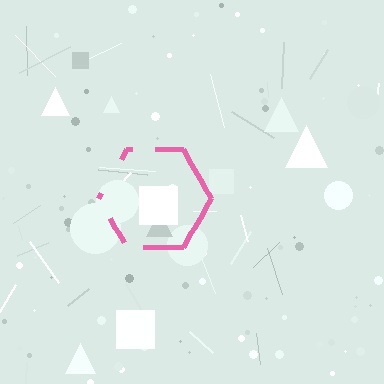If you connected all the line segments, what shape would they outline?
They would outline a hexagon.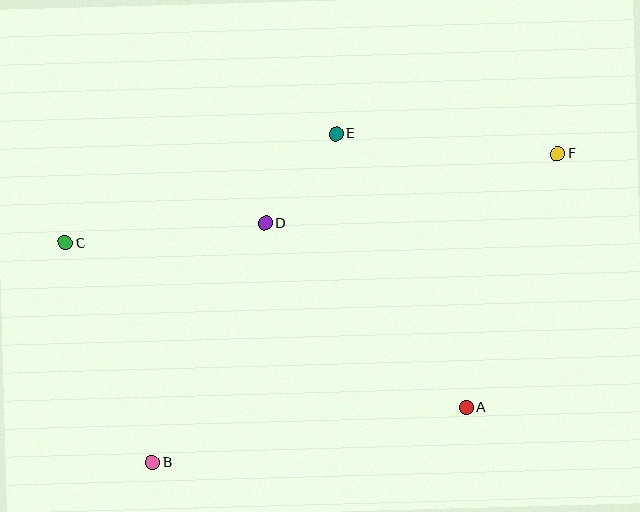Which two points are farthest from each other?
Points B and F are farthest from each other.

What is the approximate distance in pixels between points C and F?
The distance between C and F is approximately 501 pixels.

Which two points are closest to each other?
Points D and E are closest to each other.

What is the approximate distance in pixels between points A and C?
The distance between A and C is approximately 433 pixels.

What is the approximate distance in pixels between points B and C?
The distance between B and C is approximately 236 pixels.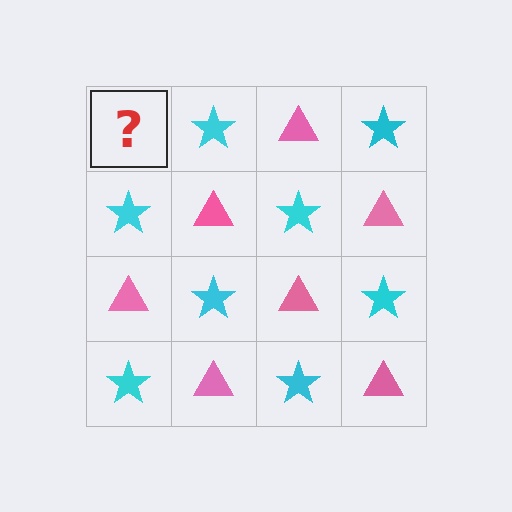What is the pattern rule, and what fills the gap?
The rule is that it alternates pink triangle and cyan star in a checkerboard pattern. The gap should be filled with a pink triangle.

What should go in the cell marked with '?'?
The missing cell should contain a pink triangle.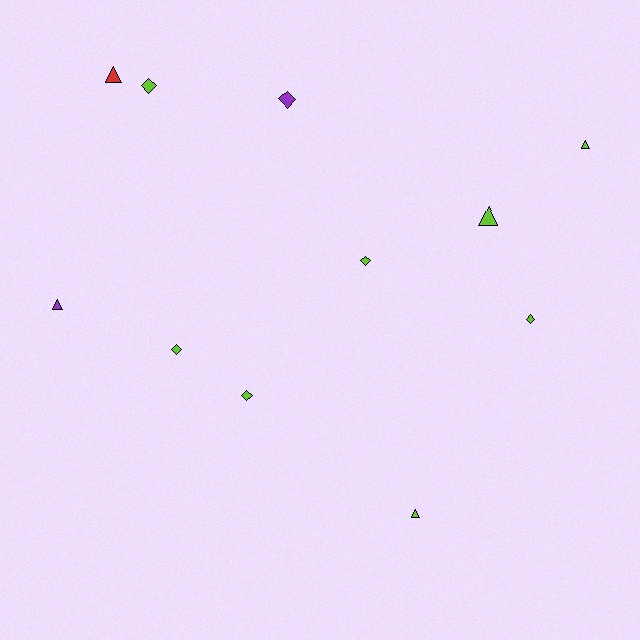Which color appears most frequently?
Lime, with 8 objects.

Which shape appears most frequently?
Diamond, with 6 objects.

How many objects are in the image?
There are 11 objects.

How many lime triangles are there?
There are 3 lime triangles.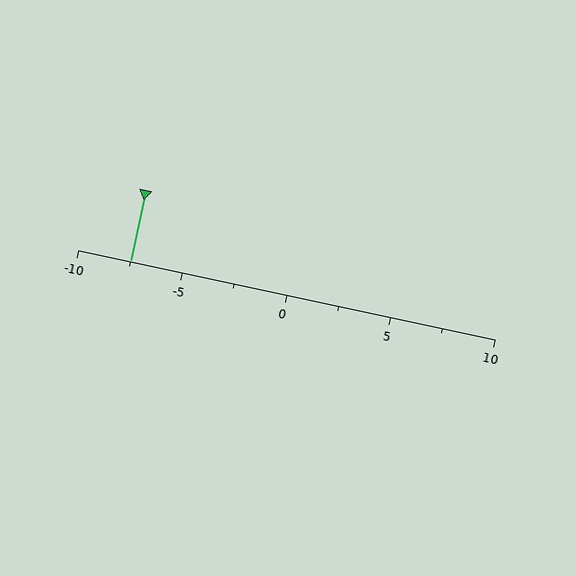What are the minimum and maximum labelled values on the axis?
The axis runs from -10 to 10.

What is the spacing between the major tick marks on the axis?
The major ticks are spaced 5 apart.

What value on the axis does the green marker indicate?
The marker indicates approximately -7.5.